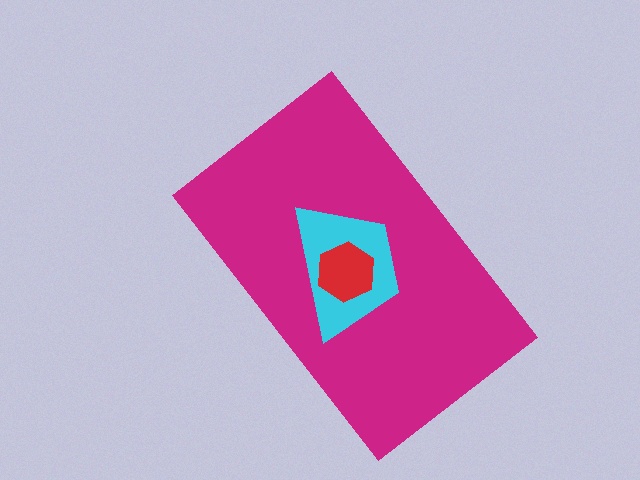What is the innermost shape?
The red hexagon.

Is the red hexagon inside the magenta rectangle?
Yes.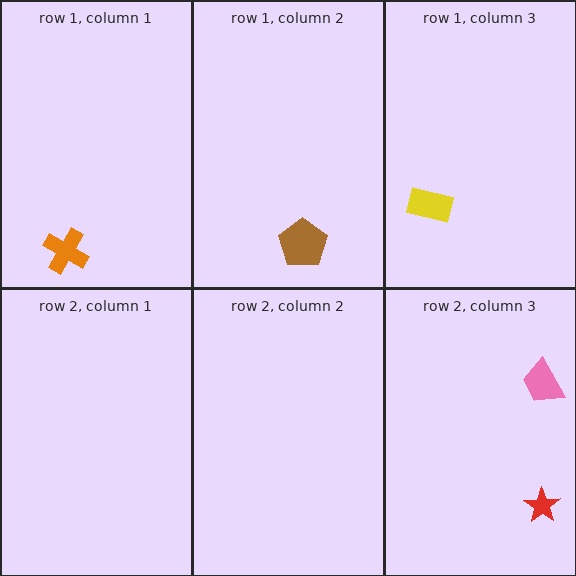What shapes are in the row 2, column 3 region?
The pink trapezoid, the red star.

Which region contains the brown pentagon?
The row 1, column 2 region.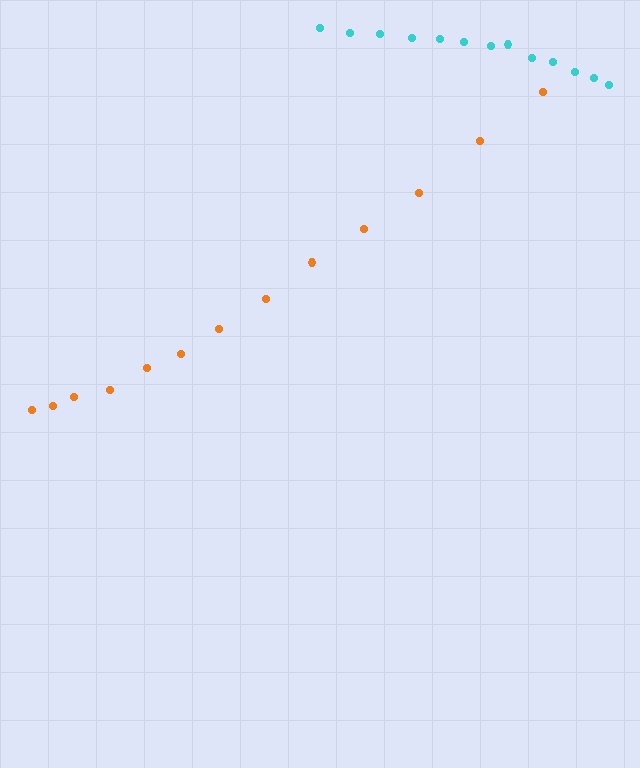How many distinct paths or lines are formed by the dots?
There are 2 distinct paths.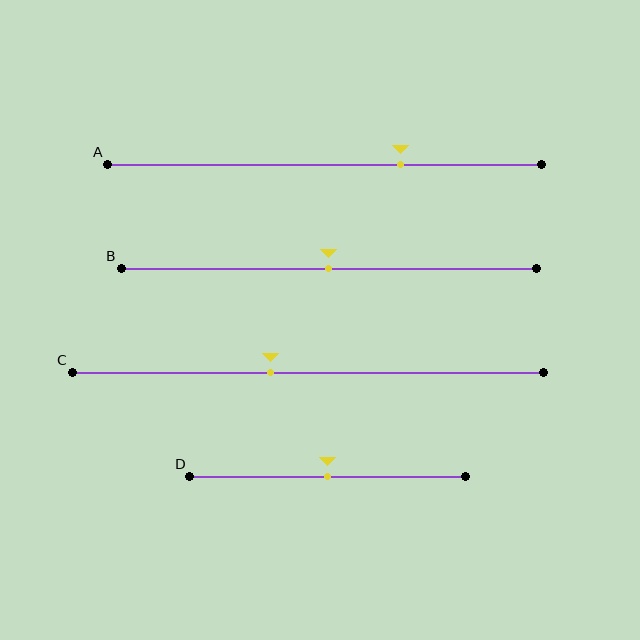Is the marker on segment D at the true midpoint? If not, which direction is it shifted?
Yes, the marker on segment D is at the true midpoint.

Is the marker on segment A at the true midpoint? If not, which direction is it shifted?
No, the marker on segment A is shifted to the right by about 17% of the segment length.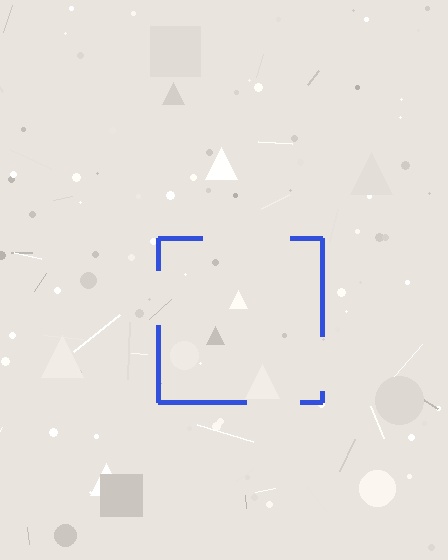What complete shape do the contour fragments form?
The contour fragments form a square.